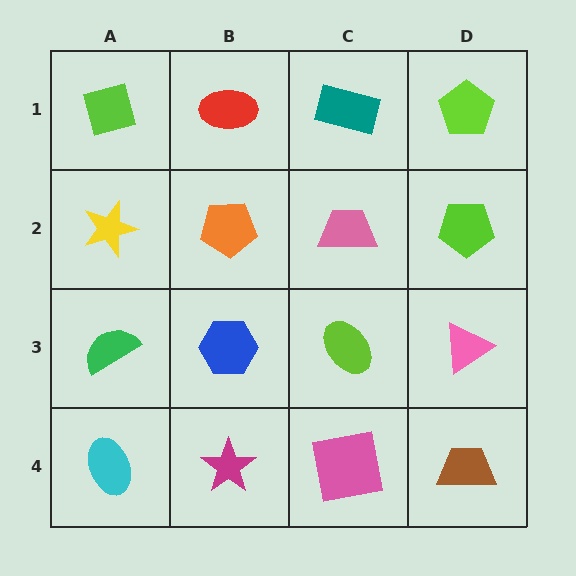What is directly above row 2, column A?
A lime square.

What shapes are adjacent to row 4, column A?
A green semicircle (row 3, column A), a magenta star (row 4, column B).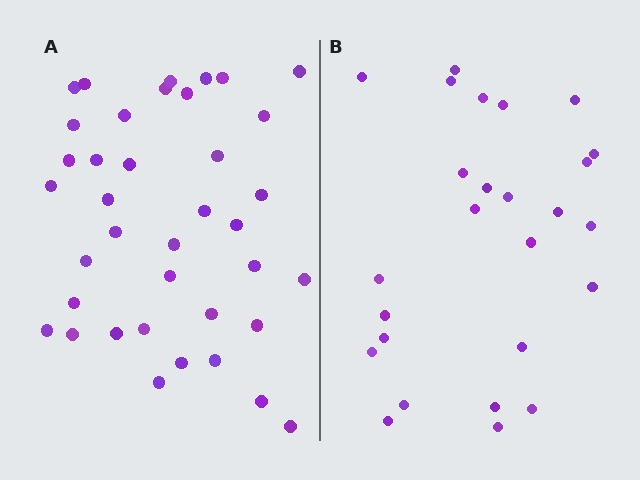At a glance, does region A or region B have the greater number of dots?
Region A (the left region) has more dots.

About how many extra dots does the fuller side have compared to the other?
Region A has roughly 12 or so more dots than region B.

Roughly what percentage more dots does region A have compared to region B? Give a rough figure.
About 45% more.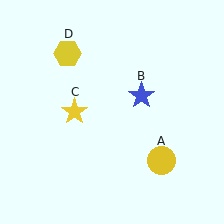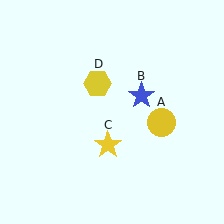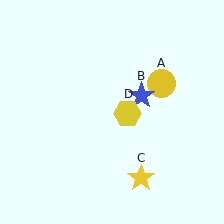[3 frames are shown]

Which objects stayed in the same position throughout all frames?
Blue star (object B) remained stationary.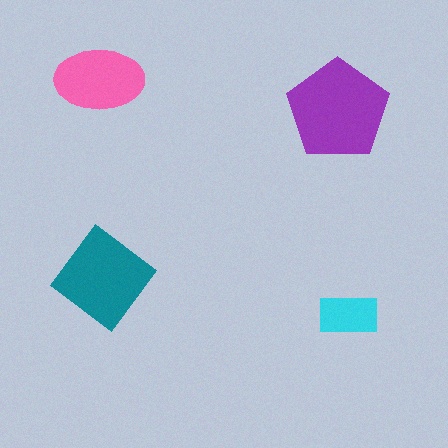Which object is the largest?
The purple pentagon.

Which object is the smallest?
The cyan rectangle.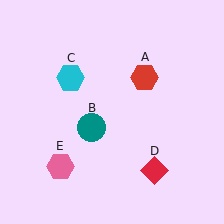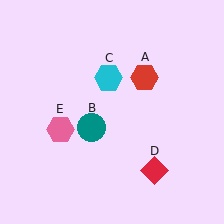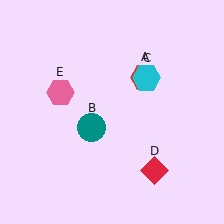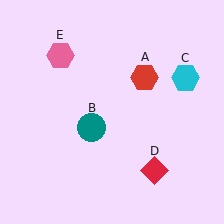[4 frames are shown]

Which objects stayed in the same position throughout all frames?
Red hexagon (object A) and teal circle (object B) and red diamond (object D) remained stationary.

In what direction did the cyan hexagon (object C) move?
The cyan hexagon (object C) moved right.